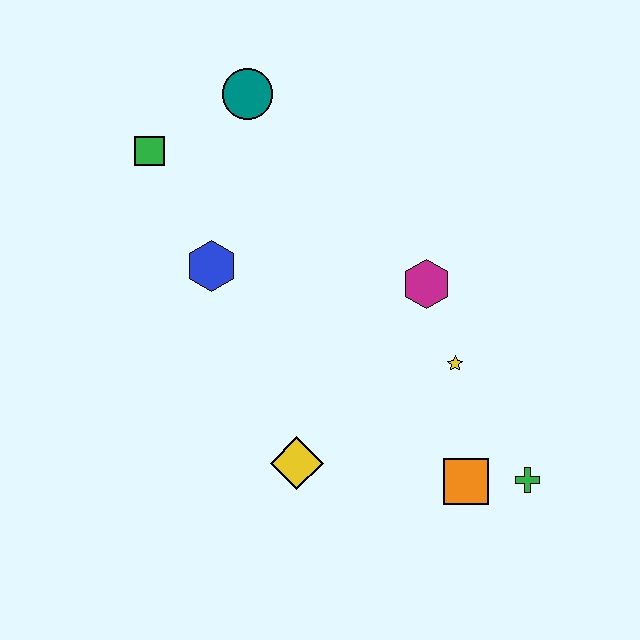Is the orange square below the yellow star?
Yes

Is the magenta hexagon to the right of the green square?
Yes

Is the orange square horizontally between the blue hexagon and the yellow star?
No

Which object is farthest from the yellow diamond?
The teal circle is farthest from the yellow diamond.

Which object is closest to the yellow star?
The magenta hexagon is closest to the yellow star.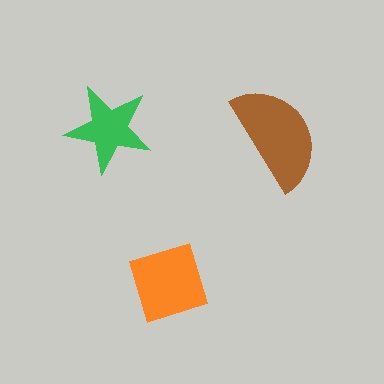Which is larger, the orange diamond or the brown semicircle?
The brown semicircle.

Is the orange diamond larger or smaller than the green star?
Larger.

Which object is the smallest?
The green star.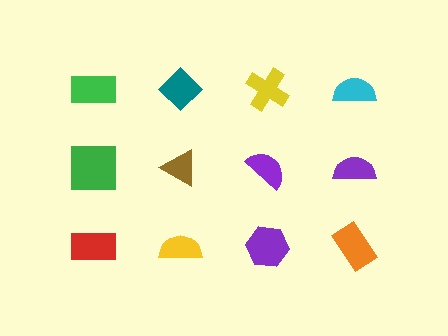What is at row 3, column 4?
An orange rectangle.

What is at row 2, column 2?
A brown triangle.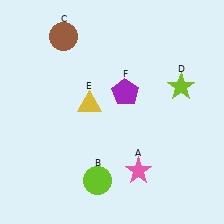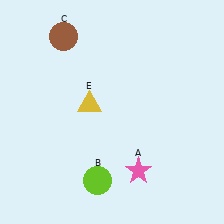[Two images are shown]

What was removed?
The lime star (D), the purple pentagon (F) were removed in Image 2.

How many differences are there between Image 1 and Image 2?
There are 2 differences between the two images.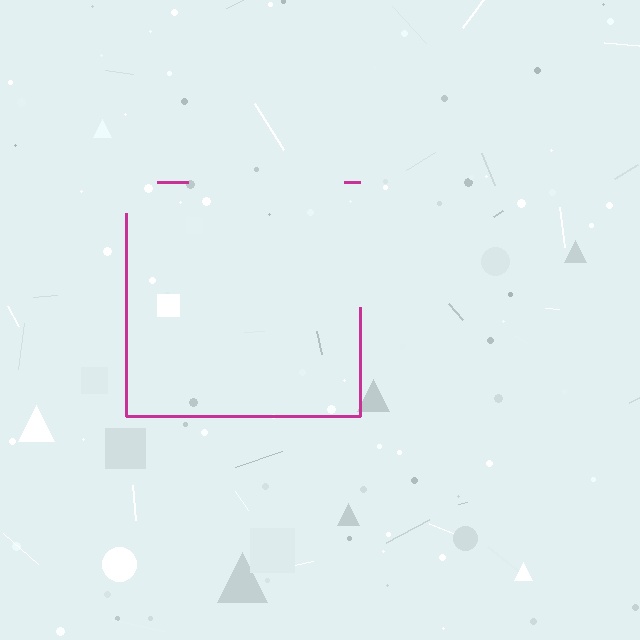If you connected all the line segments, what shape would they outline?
They would outline a square.